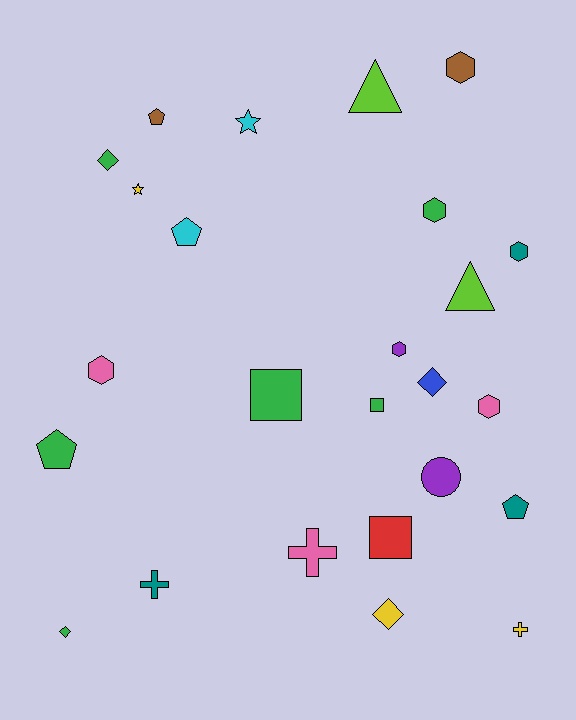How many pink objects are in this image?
There are 3 pink objects.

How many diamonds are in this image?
There are 4 diamonds.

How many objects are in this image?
There are 25 objects.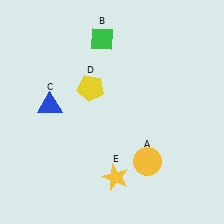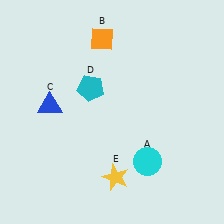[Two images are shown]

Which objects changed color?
A changed from yellow to cyan. B changed from green to orange. D changed from yellow to cyan.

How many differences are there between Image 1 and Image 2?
There are 3 differences between the two images.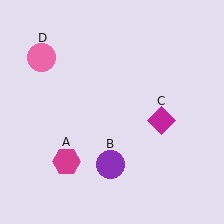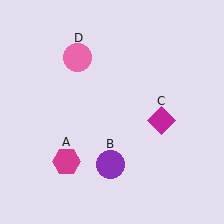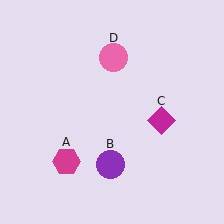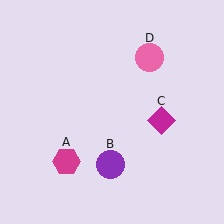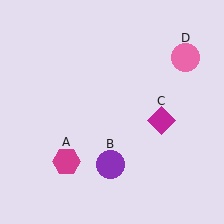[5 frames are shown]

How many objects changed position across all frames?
1 object changed position: pink circle (object D).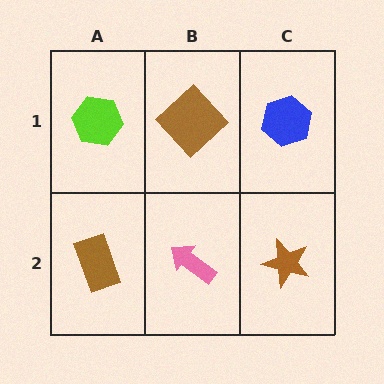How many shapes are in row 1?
3 shapes.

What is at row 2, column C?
A brown star.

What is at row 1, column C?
A blue hexagon.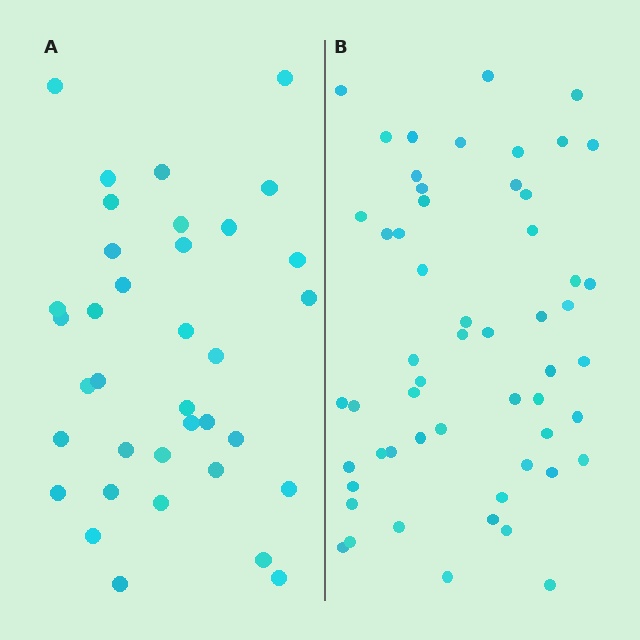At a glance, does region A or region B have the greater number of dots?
Region B (the right region) has more dots.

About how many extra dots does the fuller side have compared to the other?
Region B has approximately 20 more dots than region A.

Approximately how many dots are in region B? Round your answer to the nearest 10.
About 60 dots. (The exact count is 55, which rounds to 60.)